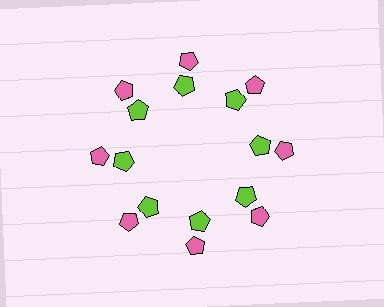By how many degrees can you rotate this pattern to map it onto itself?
The pattern maps onto itself every 45 degrees of rotation.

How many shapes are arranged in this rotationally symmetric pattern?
There are 16 shapes, arranged in 8 groups of 2.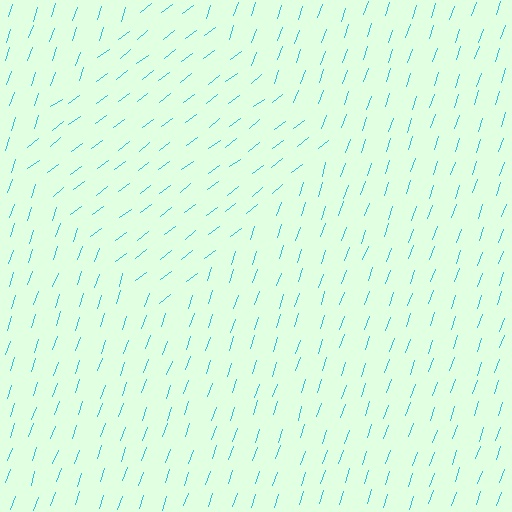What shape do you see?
I see a diamond.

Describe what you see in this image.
The image is filled with small cyan line segments. A diamond region in the image has lines oriented differently from the surrounding lines, creating a visible texture boundary.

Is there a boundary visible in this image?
Yes, there is a texture boundary formed by a change in line orientation.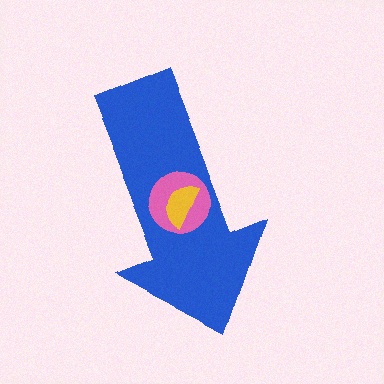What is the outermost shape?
The blue arrow.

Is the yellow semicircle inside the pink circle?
Yes.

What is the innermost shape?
The yellow semicircle.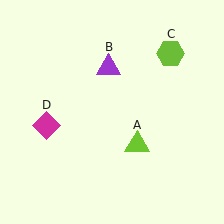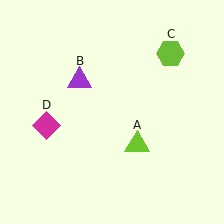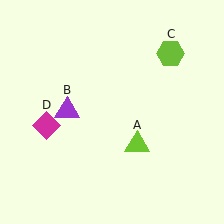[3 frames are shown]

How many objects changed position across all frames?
1 object changed position: purple triangle (object B).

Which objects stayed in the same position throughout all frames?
Lime triangle (object A) and lime hexagon (object C) and magenta diamond (object D) remained stationary.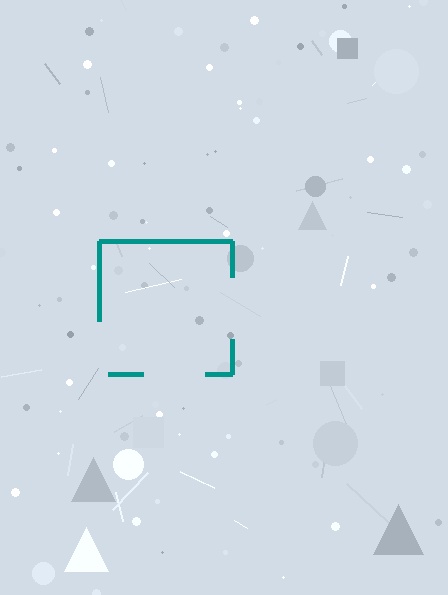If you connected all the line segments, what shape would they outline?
They would outline a square.